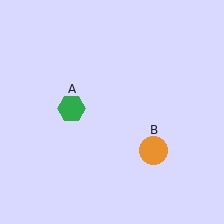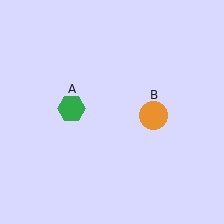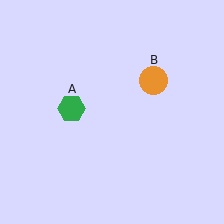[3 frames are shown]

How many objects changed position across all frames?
1 object changed position: orange circle (object B).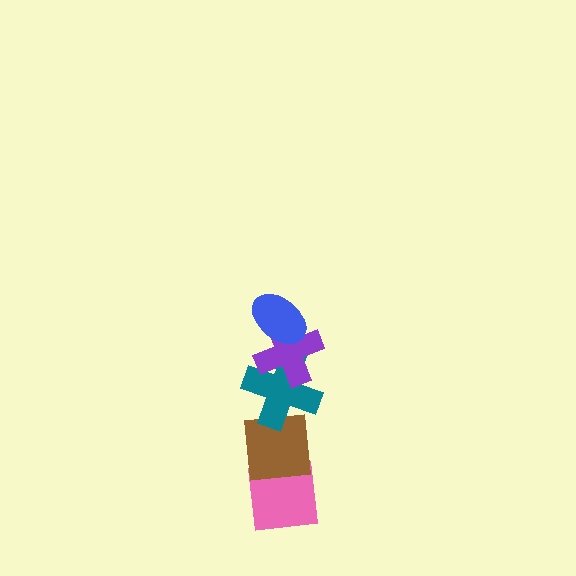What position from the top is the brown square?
The brown square is 4th from the top.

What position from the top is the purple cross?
The purple cross is 2nd from the top.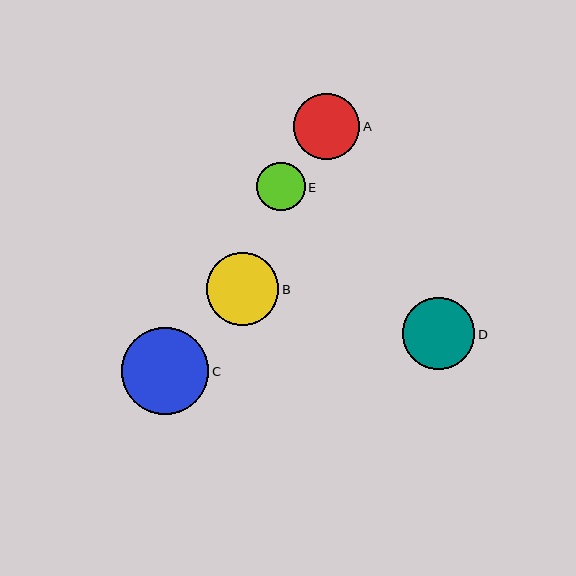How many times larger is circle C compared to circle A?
Circle C is approximately 1.3 times the size of circle A.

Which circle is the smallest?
Circle E is the smallest with a size of approximately 49 pixels.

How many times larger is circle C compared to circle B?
Circle C is approximately 1.2 times the size of circle B.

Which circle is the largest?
Circle C is the largest with a size of approximately 87 pixels.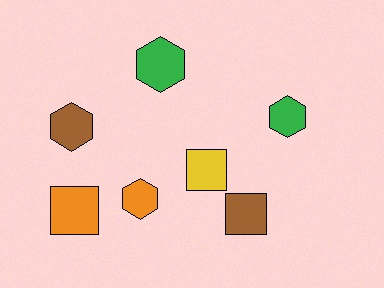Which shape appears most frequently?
Hexagon, with 4 objects.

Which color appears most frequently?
Green, with 2 objects.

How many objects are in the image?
There are 7 objects.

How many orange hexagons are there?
There is 1 orange hexagon.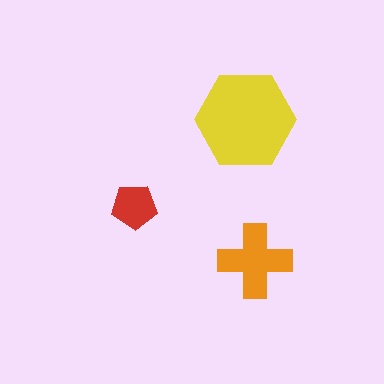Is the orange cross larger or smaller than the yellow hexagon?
Smaller.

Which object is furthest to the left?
The red pentagon is leftmost.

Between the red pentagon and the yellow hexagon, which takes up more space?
The yellow hexagon.